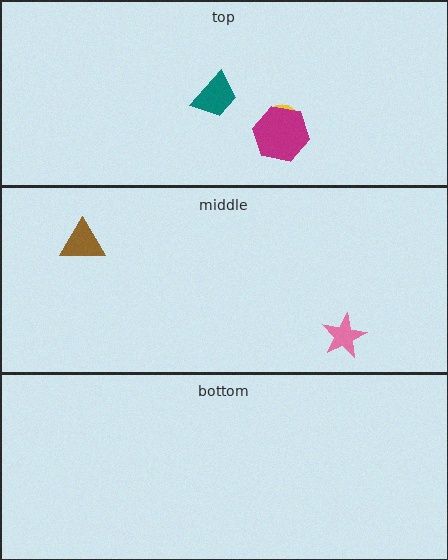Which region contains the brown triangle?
The middle region.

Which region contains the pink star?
The middle region.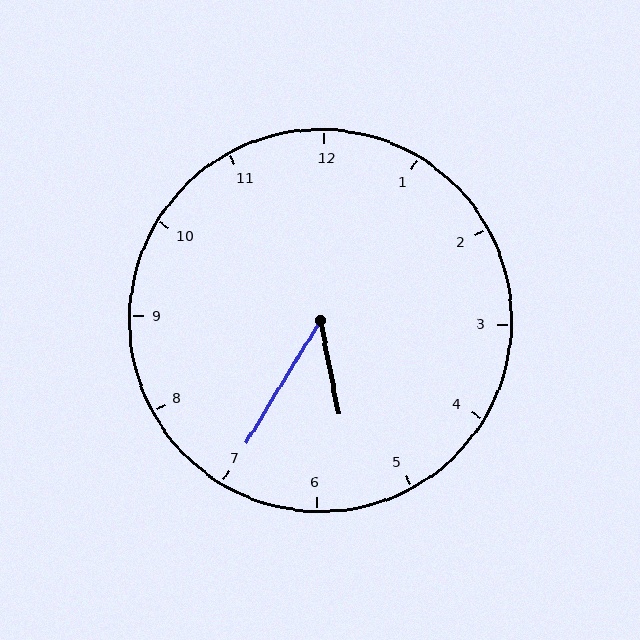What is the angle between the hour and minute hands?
Approximately 42 degrees.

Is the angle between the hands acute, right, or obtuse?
It is acute.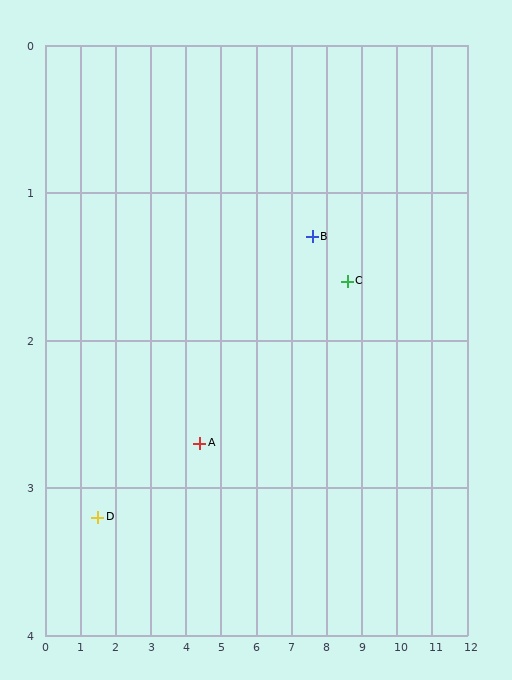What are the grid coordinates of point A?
Point A is at approximately (4.4, 2.7).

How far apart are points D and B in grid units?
Points D and B are about 6.4 grid units apart.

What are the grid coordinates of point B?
Point B is at approximately (7.6, 1.3).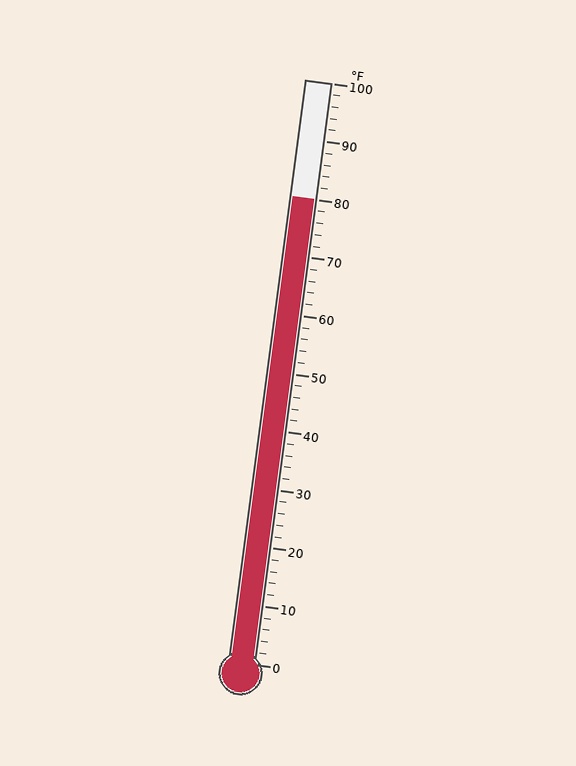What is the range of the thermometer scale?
The thermometer scale ranges from 0°F to 100°F.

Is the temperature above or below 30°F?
The temperature is above 30°F.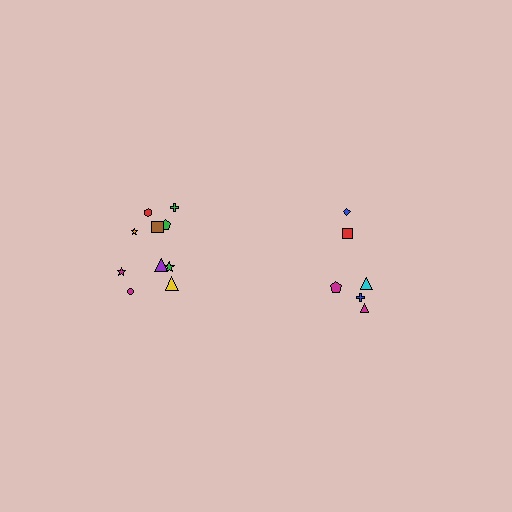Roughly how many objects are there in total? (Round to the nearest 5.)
Roughly 15 objects in total.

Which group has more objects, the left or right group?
The left group.